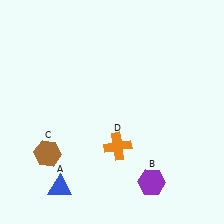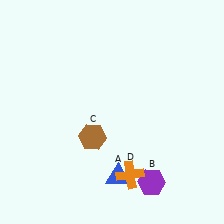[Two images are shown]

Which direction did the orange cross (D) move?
The orange cross (D) moved down.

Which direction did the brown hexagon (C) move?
The brown hexagon (C) moved right.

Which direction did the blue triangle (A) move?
The blue triangle (A) moved right.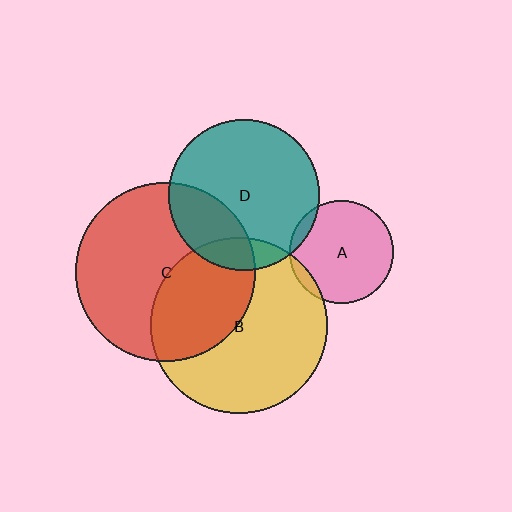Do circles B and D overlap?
Yes.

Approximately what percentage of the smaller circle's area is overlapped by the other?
Approximately 15%.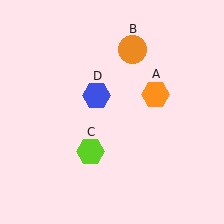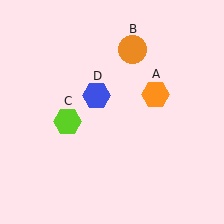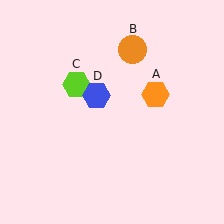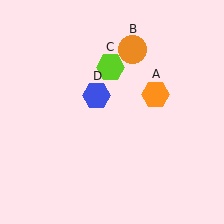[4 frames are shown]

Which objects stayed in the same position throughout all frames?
Orange hexagon (object A) and orange circle (object B) and blue hexagon (object D) remained stationary.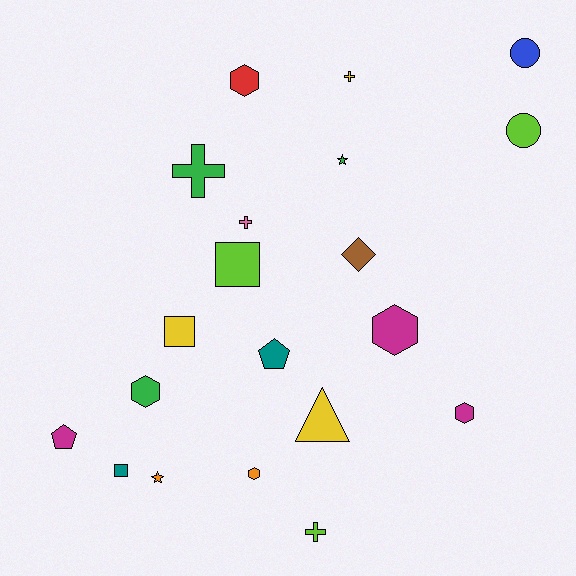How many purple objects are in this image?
There are no purple objects.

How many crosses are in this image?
There are 4 crosses.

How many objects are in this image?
There are 20 objects.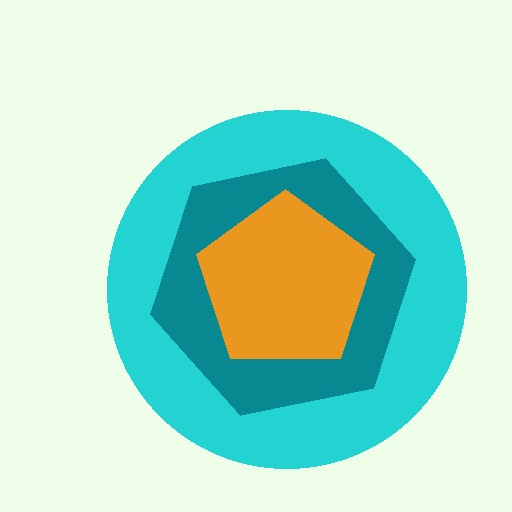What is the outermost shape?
The cyan circle.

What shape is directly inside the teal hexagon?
The orange pentagon.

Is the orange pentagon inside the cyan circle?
Yes.